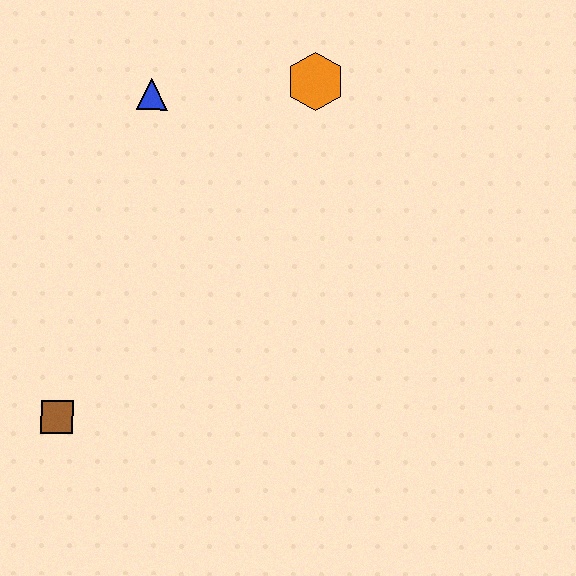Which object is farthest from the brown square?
The orange hexagon is farthest from the brown square.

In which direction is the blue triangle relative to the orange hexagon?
The blue triangle is to the left of the orange hexagon.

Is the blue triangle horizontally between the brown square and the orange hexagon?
Yes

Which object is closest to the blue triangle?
The orange hexagon is closest to the blue triangle.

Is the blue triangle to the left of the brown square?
No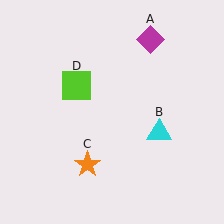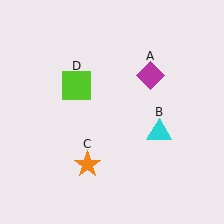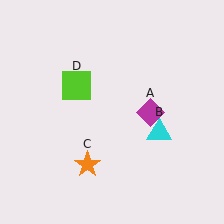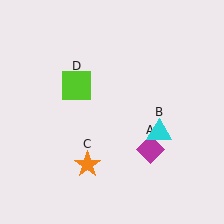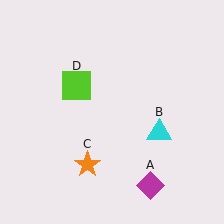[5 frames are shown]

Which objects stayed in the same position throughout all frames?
Cyan triangle (object B) and orange star (object C) and lime square (object D) remained stationary.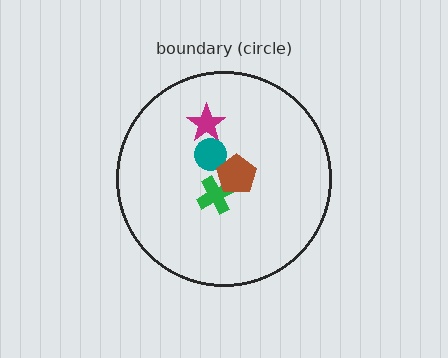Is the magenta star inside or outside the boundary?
Inside.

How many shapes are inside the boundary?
4 inside, 0 outside.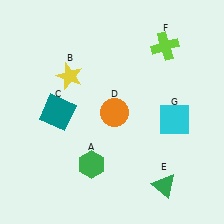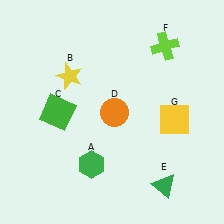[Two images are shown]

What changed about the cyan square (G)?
In Image 1, G is cyan. In Image 2, it changed to yellow.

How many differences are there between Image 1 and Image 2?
There are 2 differences between the two images.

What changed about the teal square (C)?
In Image 1, C is teal. In Image 2, it changed to green.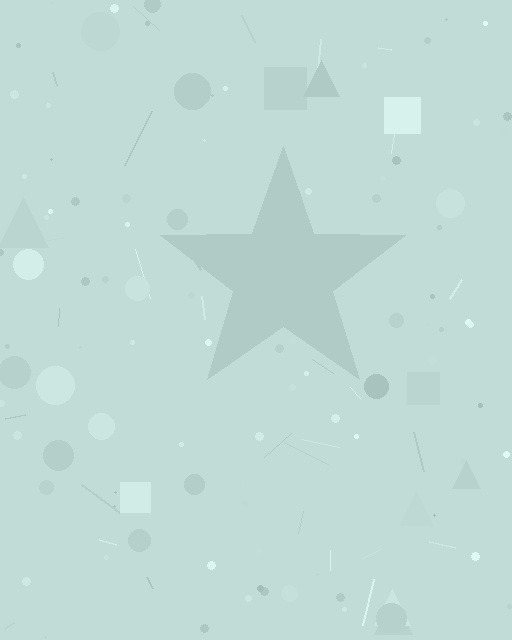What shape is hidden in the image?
A star is hidden in the image.